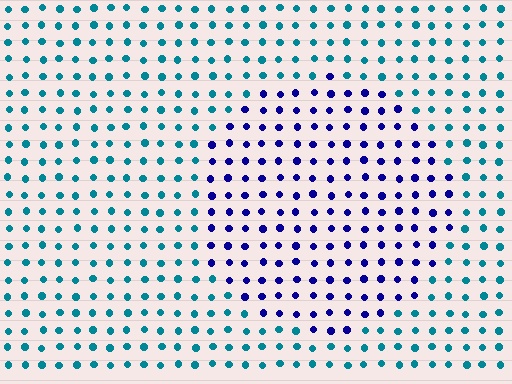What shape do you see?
I see a circle.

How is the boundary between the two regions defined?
The boundary is defined purely by a slight shift in hue (about 56 degrees). Spacing, size, and orientation are identical on both sides.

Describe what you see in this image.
The image is filled with small teal elements in a uniform arrangement. A circle-shaped region is visible where the elements are tinted to a slightly different hue, forming a subtle color boundary.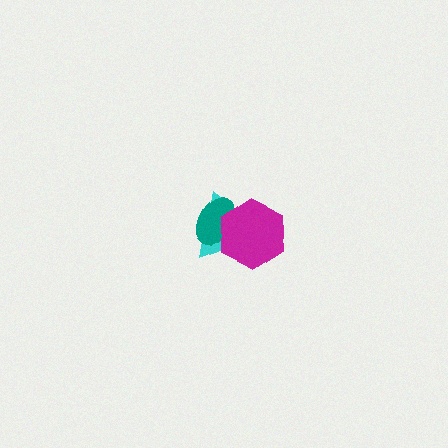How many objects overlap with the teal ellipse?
2 objects overlap with the teal ellipse.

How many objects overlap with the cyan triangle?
2 objects overlap with the cyan triangle.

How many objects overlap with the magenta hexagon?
2 objects overlap with the magenta hexagon.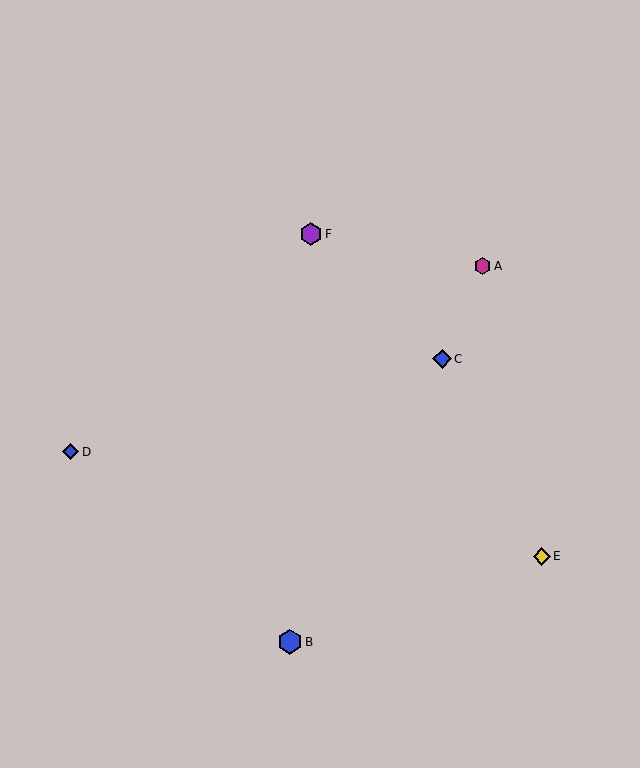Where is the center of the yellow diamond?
The center of the yellow diamond is at (542, 556).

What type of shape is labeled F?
Shape F is a purple hexagon.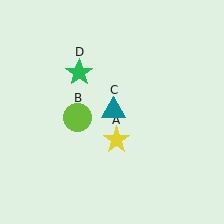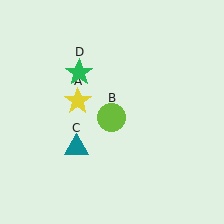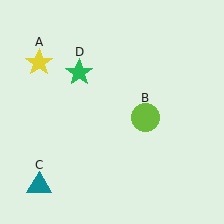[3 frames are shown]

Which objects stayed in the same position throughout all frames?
Green star (object D) remained stationary.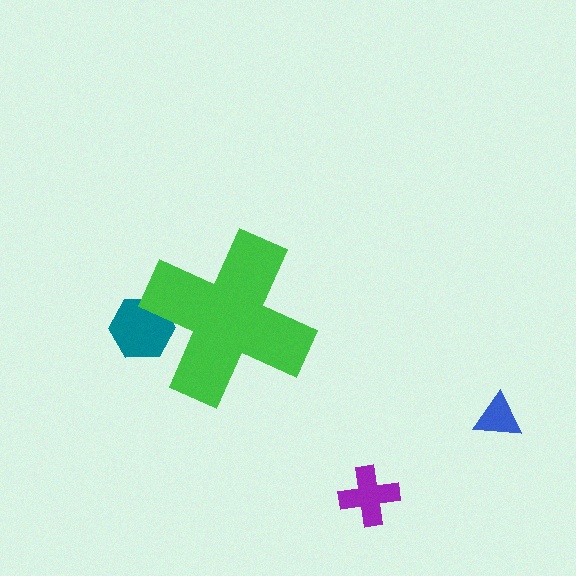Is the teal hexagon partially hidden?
Yes, the teal hexagon is partially hidden behind the green cross.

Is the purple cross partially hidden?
No, the purple cross is fully visible.